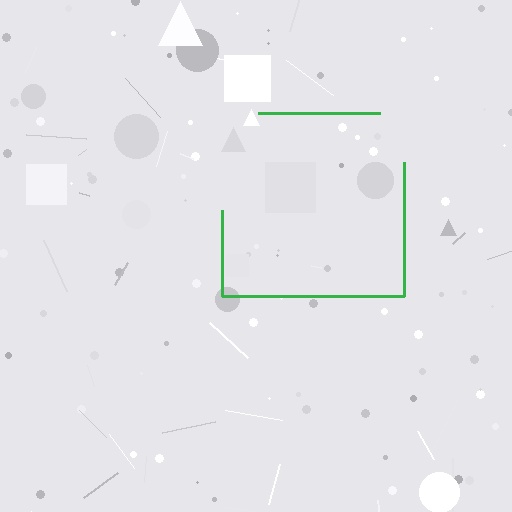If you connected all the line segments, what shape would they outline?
They would outline a square.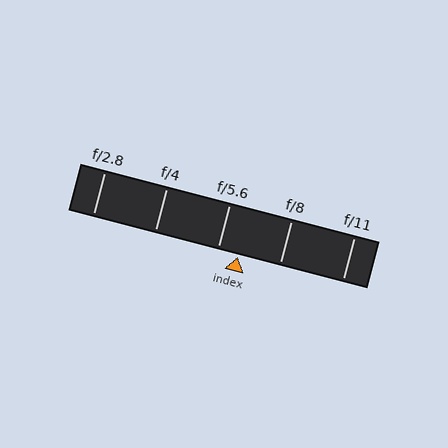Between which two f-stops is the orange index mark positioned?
The index mark is between f/5.6 and f/8.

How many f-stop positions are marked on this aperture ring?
There are 5 f-stop positions marked.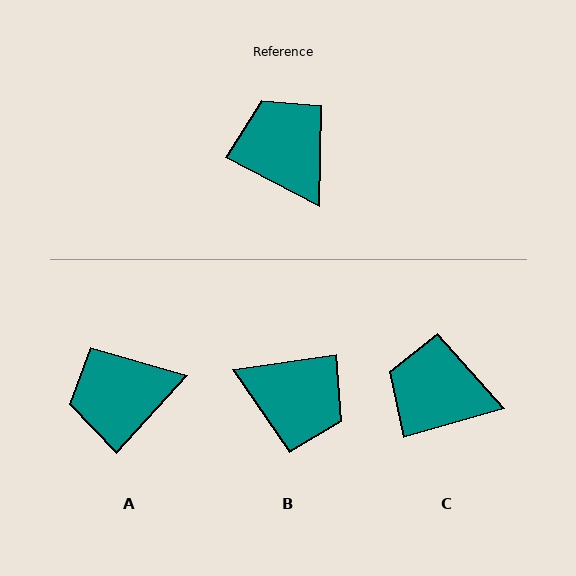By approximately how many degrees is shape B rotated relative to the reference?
Approximately 145 degrees clockwise.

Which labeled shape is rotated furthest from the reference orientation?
B, about 145 degrees away.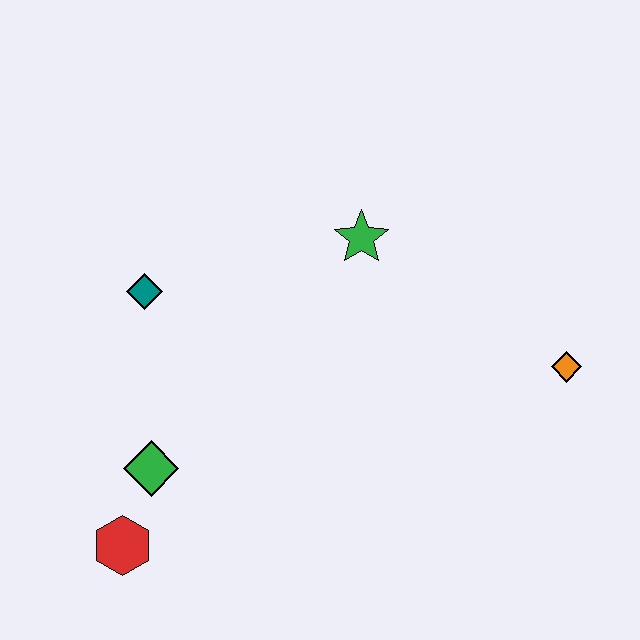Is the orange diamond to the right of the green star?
Yes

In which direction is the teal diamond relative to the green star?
The teal diamond is to the left of the green star.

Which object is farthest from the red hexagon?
The orange diamond is farthest from the red hexagon.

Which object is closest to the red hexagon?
The green diamond is closest to the red hexagon.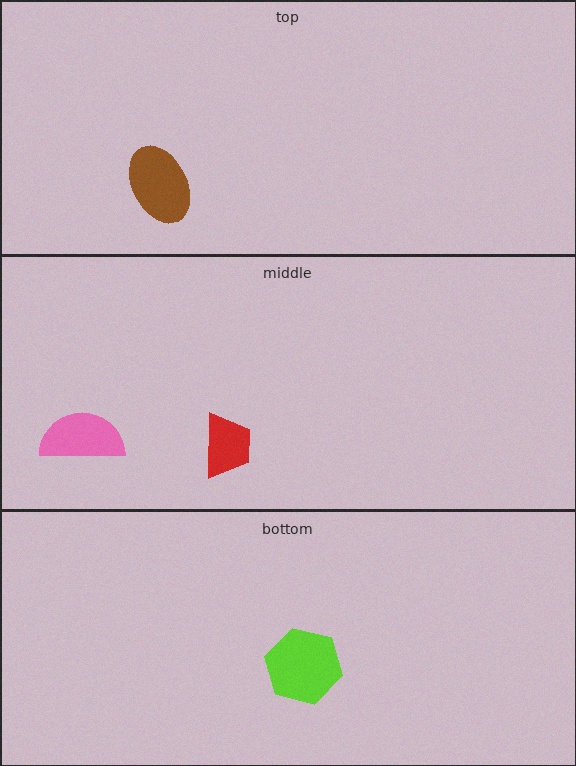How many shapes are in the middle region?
2.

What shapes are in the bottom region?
The lime hexagon.